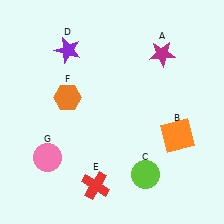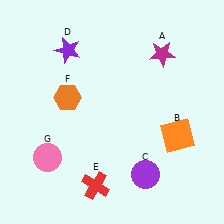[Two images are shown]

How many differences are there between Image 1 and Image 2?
There is 1 difference between the two images.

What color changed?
The circle (C) changed from lime in Image 1 to purple in Image 2.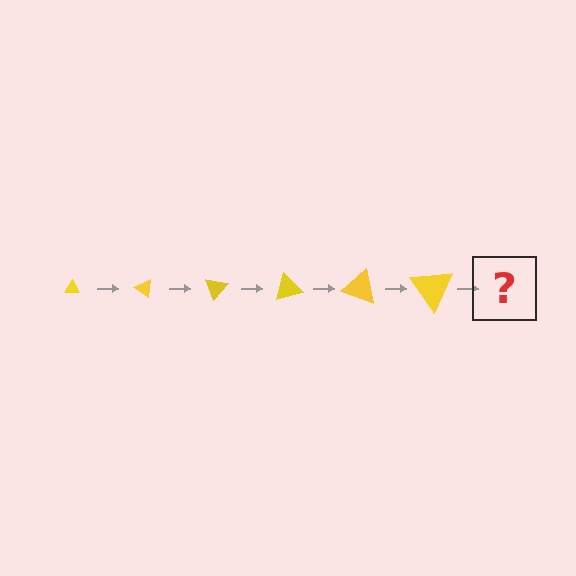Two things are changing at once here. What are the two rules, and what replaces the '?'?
The two rules are that the triangle grows larger each step and it rotates 35 degrees each step. The '?' should be a triangle, larger than the previous one and rotated 210 degrees from the start.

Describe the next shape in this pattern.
It should be a triangle, larger than the previous one and rotated 210 degrees from the start.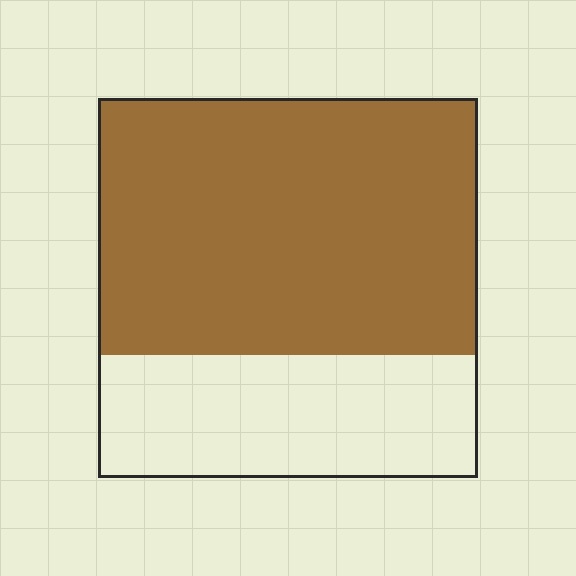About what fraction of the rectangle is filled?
About two thirds (2/3).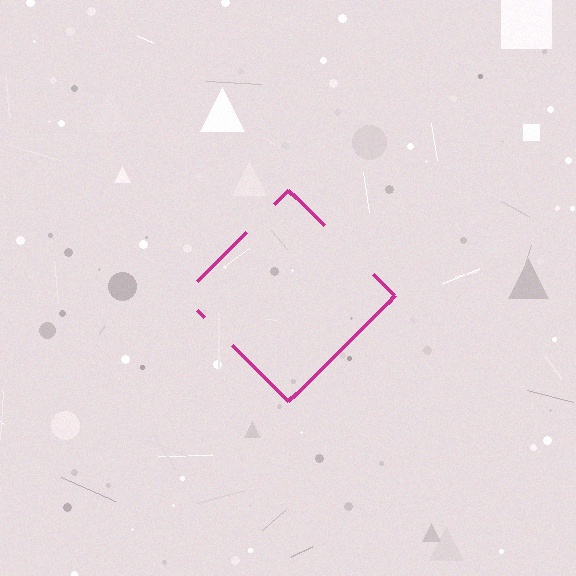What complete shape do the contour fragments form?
The contour fragments form a diamond.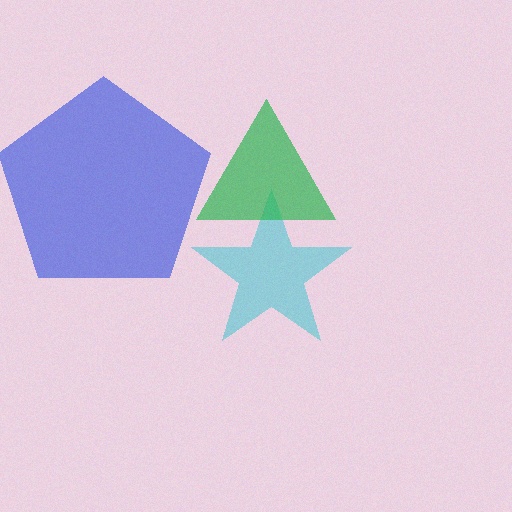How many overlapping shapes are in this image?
There are 3 overlapping shapes in the image.